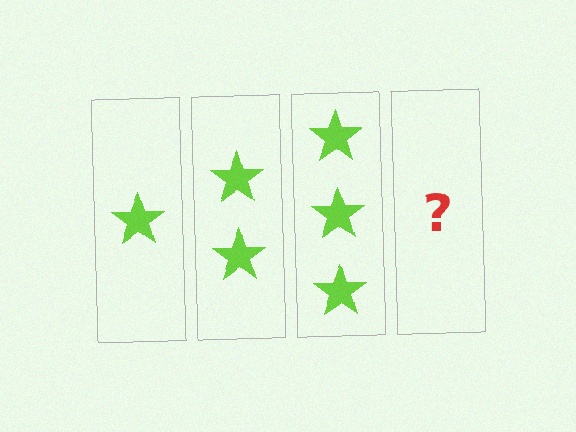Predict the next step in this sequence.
The next step is 4 stars.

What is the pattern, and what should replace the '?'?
The pattern is that each step adds one more star. The '?' should be 4 stars.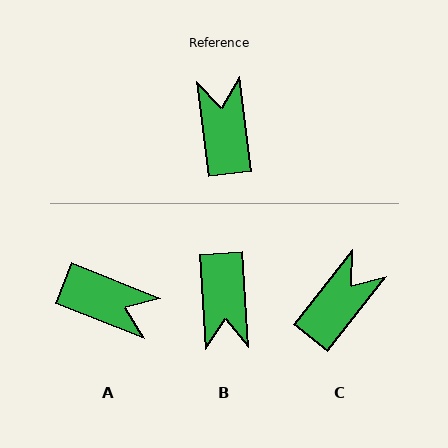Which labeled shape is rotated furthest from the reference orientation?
B, about 177 degrees away.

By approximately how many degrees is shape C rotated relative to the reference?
Approximately 45 degrees clockwise.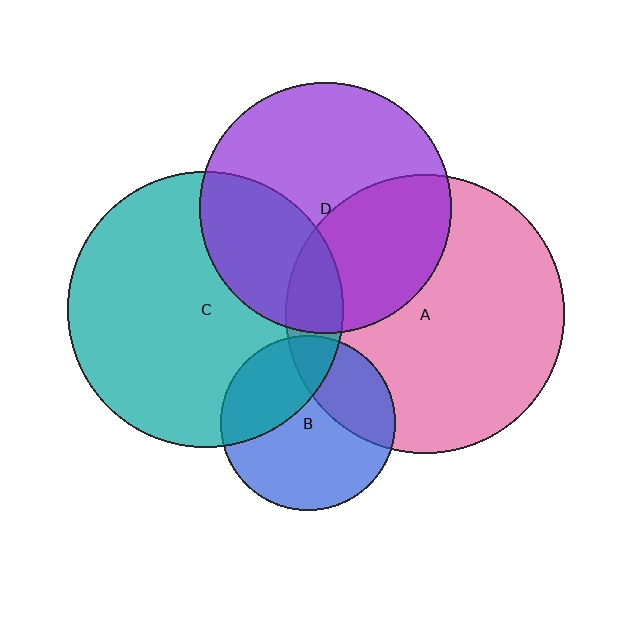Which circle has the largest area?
Circle A (pink).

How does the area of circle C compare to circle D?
Approximately 1.2 times.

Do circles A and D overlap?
Yes.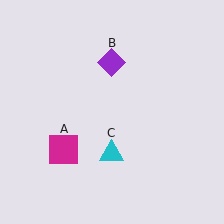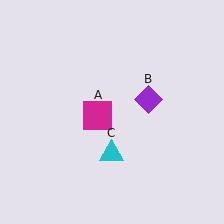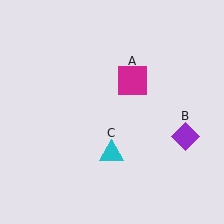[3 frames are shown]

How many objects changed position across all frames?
2 objects changed position: magenta square (object A), purple diamond (object B).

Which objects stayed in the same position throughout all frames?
Cyan triangle (object C) remained stationary.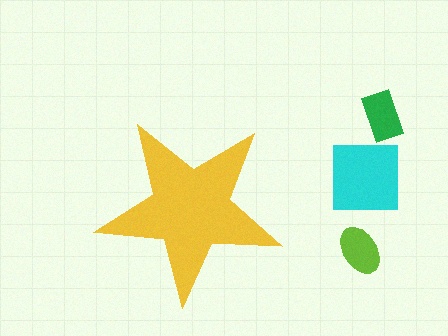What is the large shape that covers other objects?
A yellow star.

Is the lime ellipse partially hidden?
No, the lime ellipse is fully visible.